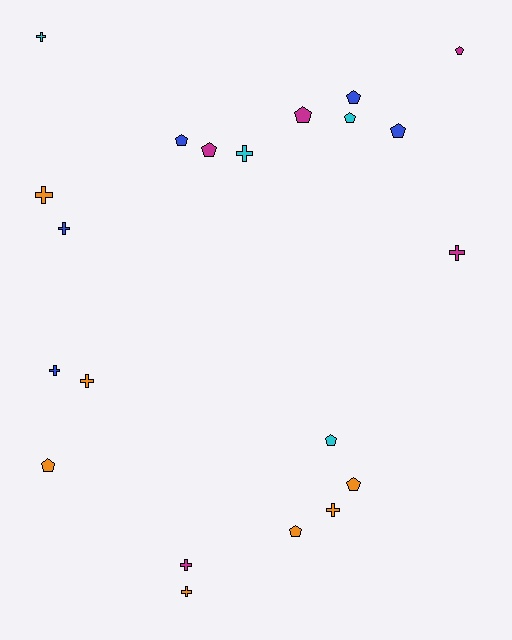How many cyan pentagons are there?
There are 2 cyan pentagons.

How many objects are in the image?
There are 21 objects.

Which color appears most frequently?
Orange, with 7 objects.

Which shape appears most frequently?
Pentagon, with 11 objects.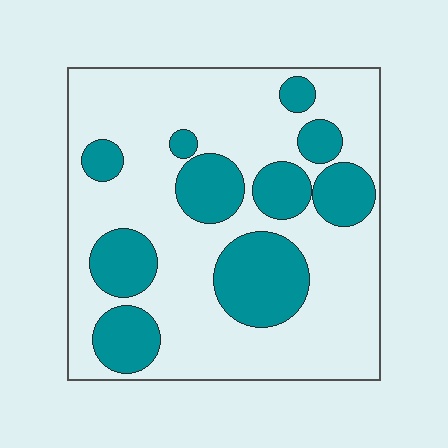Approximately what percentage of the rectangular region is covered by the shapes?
Approximately 30%.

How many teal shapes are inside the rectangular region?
10.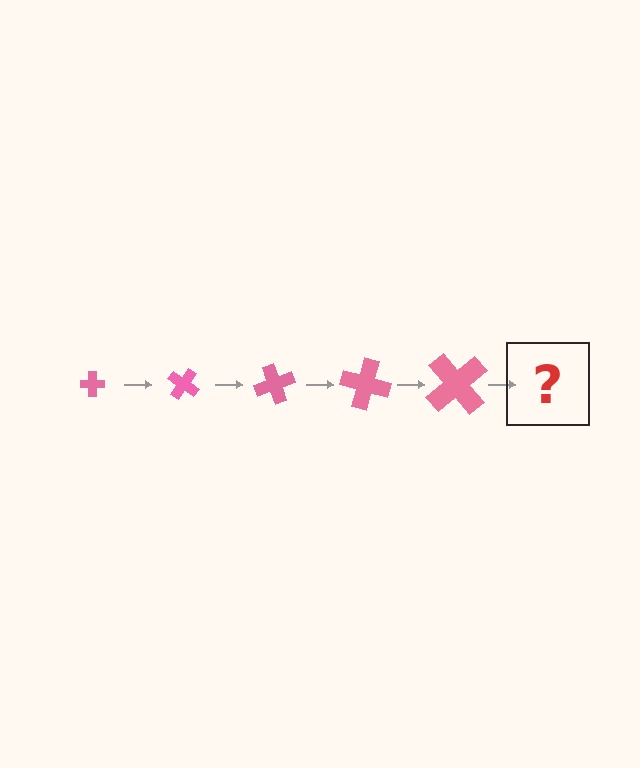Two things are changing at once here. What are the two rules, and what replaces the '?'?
The two rules are that the cross grows larger each step and it rotates 35 degrees each step. The '?' should be a cross, larger than the previous one and rotated 175 degrees from the start.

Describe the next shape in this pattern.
It should be a cross, larger than the previous one and rotated 175 degrees from the start.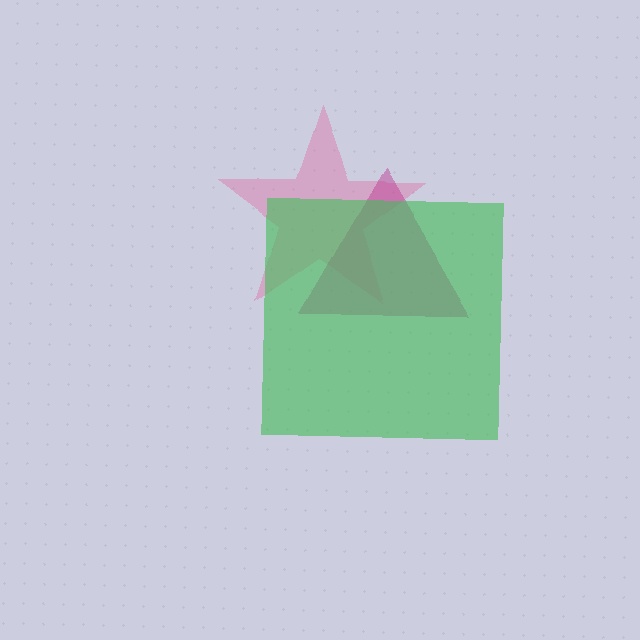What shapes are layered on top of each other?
The layered shapes are: a pink star, a magenta triangle, a green square.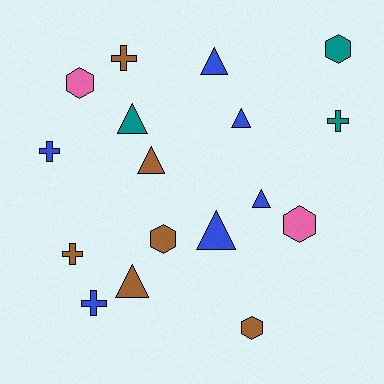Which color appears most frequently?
Brown, with 6 objects.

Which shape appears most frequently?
Triangle, with 7 objects.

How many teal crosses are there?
There is 1 teal cross.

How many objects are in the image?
There are 17 objects.